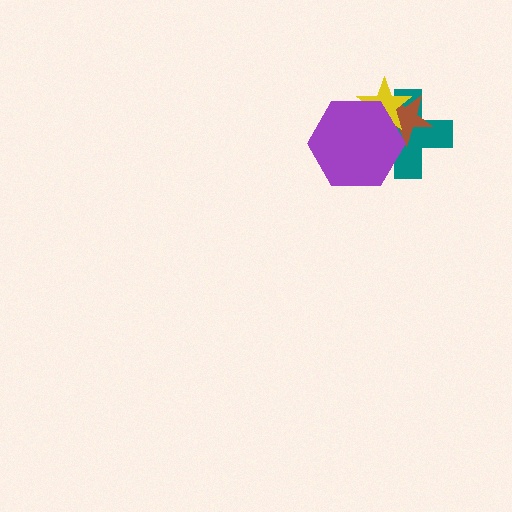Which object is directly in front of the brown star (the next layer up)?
The yellow star is directly in front of the brown star.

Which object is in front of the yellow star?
The purple hexagon is in front of the yellow star.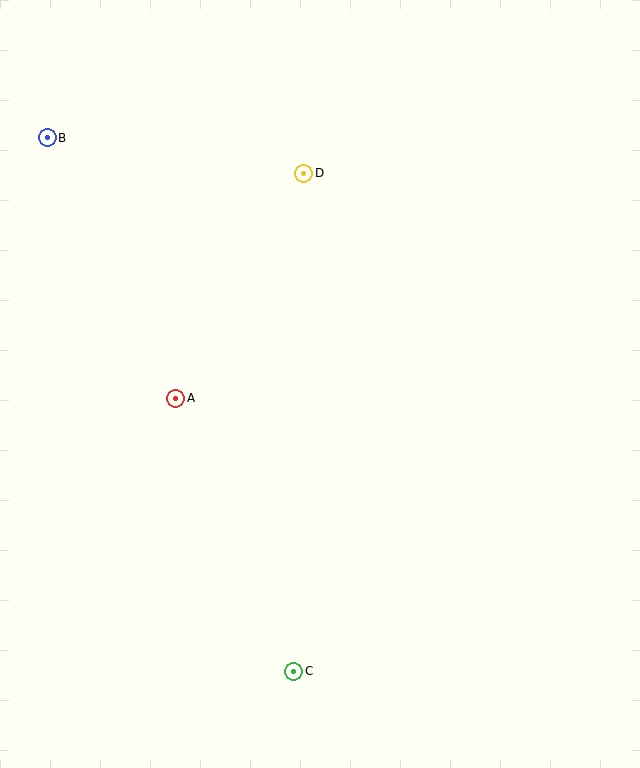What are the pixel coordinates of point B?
Point B is at (47, 138).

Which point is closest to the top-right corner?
Point D is closest to the top-right corner.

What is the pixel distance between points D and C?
The distance between D and C is 498 pixels.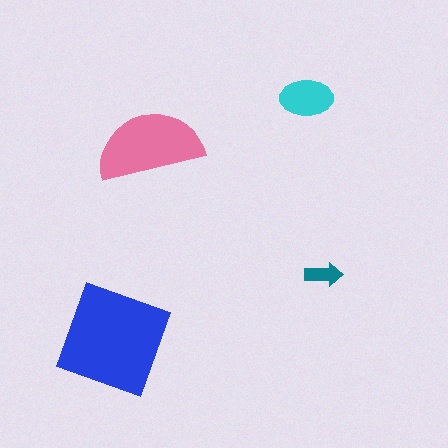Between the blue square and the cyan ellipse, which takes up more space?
The blue square.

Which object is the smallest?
The teal arrow.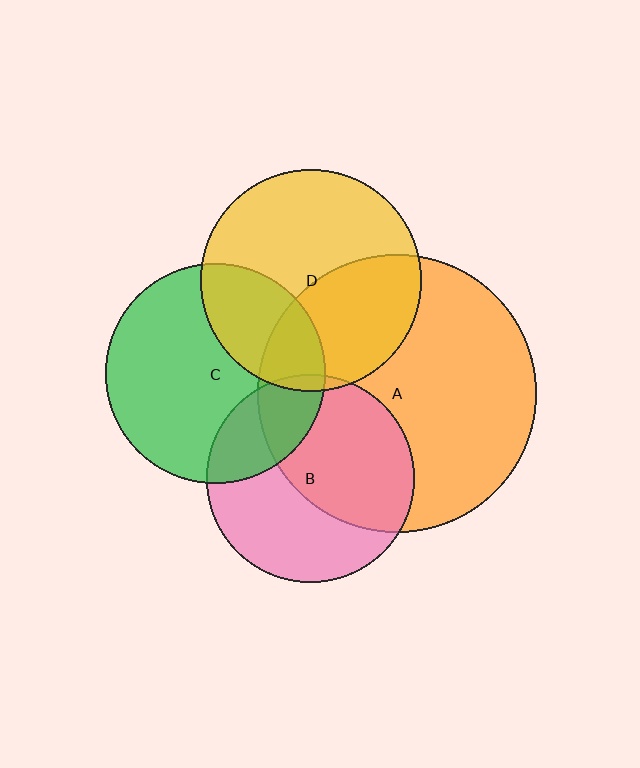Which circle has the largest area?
Circle A (orange).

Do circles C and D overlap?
Yes.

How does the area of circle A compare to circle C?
Approximately 1.6 times.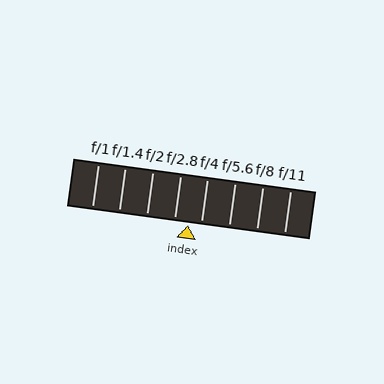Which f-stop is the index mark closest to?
The index mark is closest to f/4.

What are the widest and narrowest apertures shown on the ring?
The widest aperture shown is f/1 and the narrowest is f/11.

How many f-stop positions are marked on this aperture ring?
There are 8 f-stop positions marked.